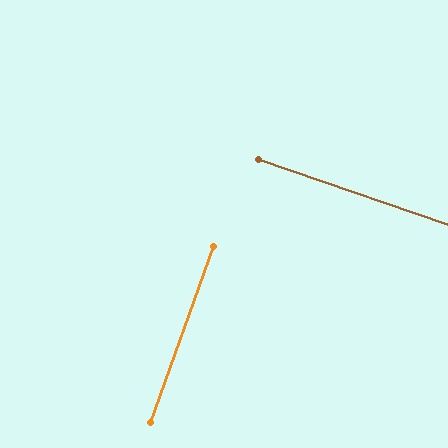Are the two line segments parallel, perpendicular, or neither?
Perpendicular — they meet at approximately 89°.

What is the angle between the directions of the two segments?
Approximately 89 degrees.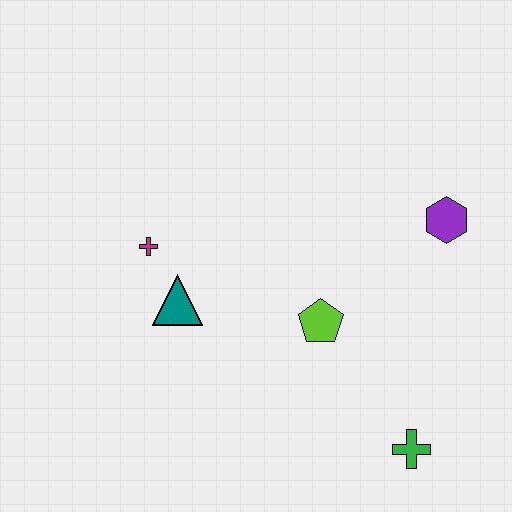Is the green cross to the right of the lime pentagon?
Yes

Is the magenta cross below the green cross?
No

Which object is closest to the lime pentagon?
The teal triangle is closest to the lime pentagon.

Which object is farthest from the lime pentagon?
The magenta cross is farthest from the lime pentagon.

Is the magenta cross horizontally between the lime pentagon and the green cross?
No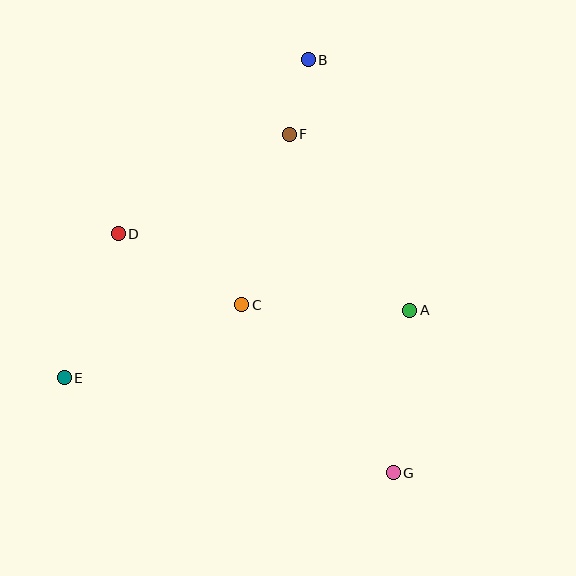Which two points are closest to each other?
Points B and F are closest to each other.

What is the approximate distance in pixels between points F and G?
The distance between F and G is approximately 355 pixels.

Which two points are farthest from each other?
Points B and G are farthest from each other.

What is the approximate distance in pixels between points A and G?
The distance between A and G is approximately 164 pixels.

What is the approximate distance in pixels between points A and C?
The distance between A and C is approximately 168 pixels.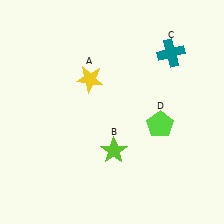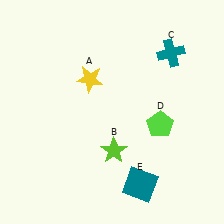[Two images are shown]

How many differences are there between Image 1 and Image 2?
There is 1 difference between the two images.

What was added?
A teal square (E) was added in Image 2.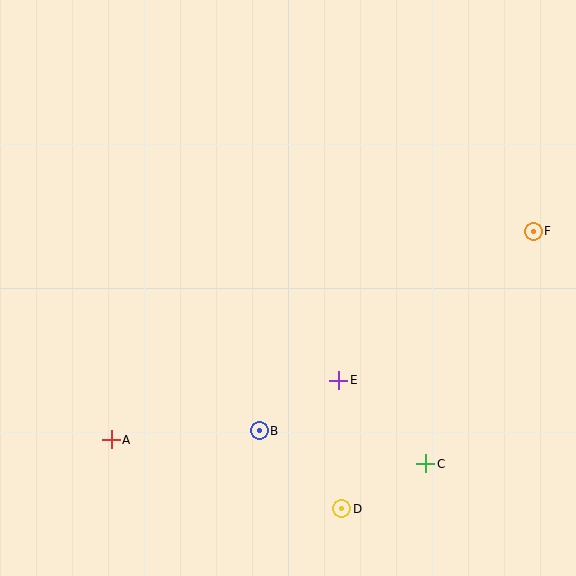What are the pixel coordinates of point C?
Point C is at (426, 464).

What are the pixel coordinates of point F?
Point F is at (533, 231).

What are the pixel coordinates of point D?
Point D is at (342, 509).